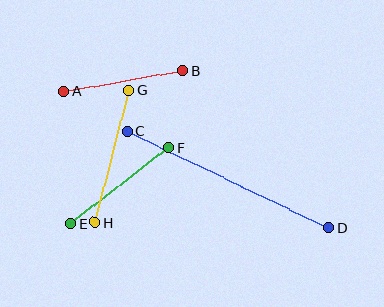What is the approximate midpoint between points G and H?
The midpoint is at approximately (112, 156) pixels.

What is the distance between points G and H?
The distance is approximately 136 pixels.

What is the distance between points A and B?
The distance is approximately 121 pixels.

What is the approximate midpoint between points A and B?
The midpoint is at approximately (124, 81) pixels.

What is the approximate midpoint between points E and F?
The midpoint is at approximately (120, 186) pixels.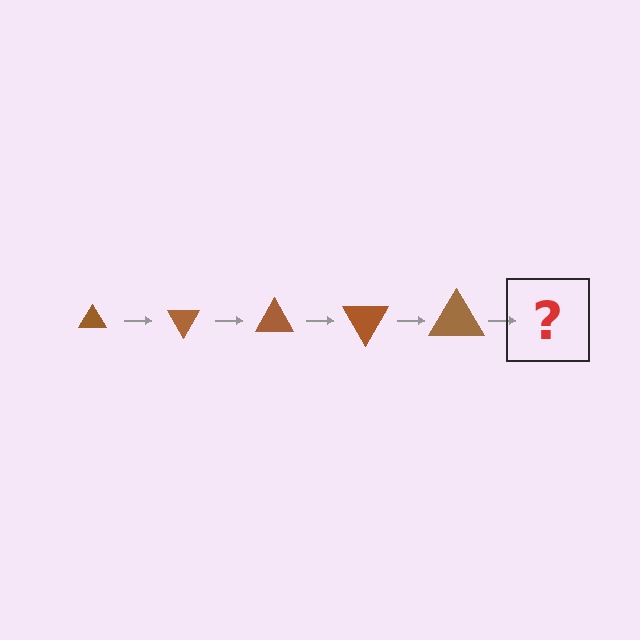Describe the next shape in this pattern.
It should be a triangle, larger than the previous one and rotated 300 degrees from the start.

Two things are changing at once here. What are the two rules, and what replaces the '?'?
The two rules are that the triangle grows larger each step and it rotates 60 degrees each step. The '?' should be a triangle, larger than the previous one and rotated 300 degrees from the start.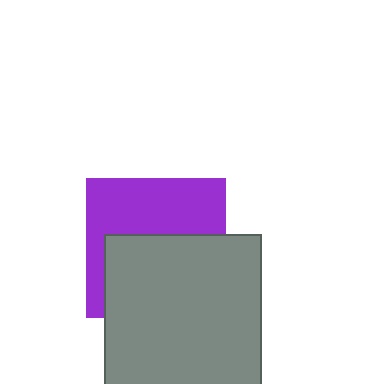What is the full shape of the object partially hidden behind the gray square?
The partially hidden object is a purple square.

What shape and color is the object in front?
The object in front is a gray square.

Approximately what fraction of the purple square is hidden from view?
Roughly 52% of the purple square is hidden behind the gray square.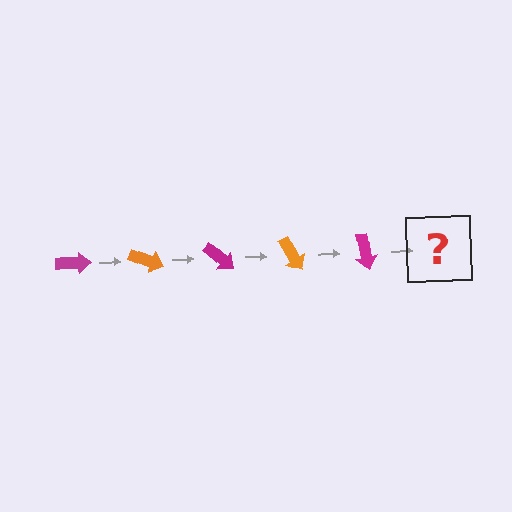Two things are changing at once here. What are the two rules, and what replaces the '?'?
The two rules are that it rotates 20 degrees each step and the color cycles through magenta and orange. The '?' should be an orange arrow, rotated 100 degrees from the start.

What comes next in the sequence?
The next element should be an orange arrow, rotated 100 degrees from the start.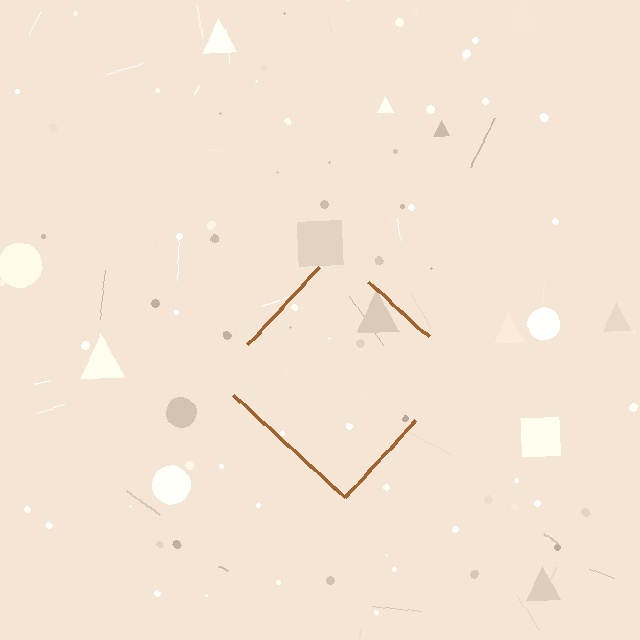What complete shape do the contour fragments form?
The contour fragments form a diamond.